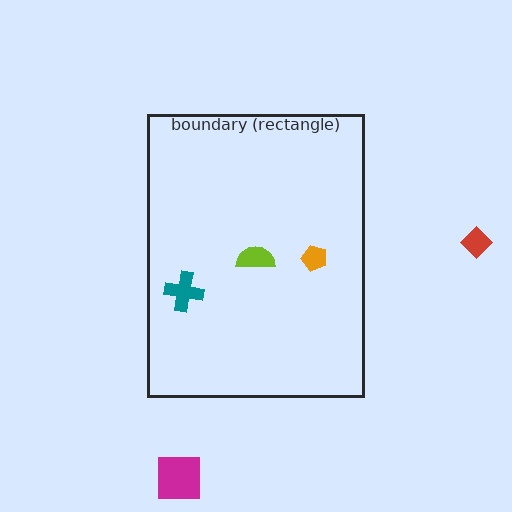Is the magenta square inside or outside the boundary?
Outside.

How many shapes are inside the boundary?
3 inside, 2 outside.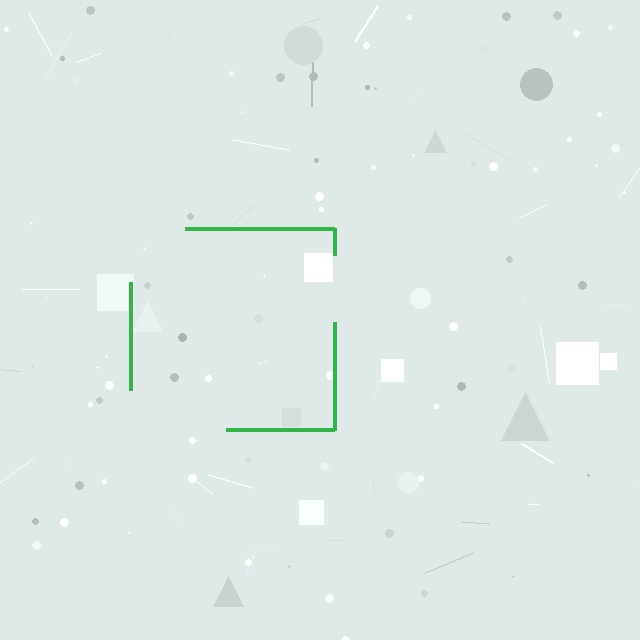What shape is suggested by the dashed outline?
The dashed outline suggests a square.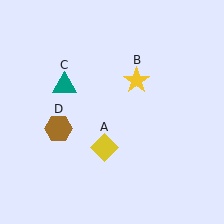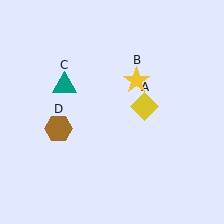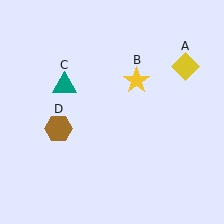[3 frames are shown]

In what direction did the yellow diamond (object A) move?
The yellow diamond (object A) moved up and to the right.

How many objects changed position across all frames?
1 object changed position: yellow diamond (object A).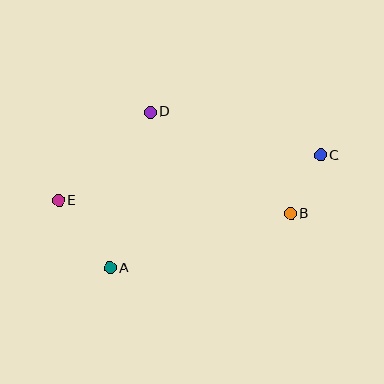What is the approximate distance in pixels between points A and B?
The distance between A and B is approximately 188 pixels.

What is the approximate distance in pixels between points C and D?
The distance between C and D is approximately 176 pixels.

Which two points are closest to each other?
Points B and C are closest to each other.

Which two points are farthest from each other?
Points C and E are farthest from each other.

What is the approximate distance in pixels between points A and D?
The distance between A and D is approximately 161 pixels.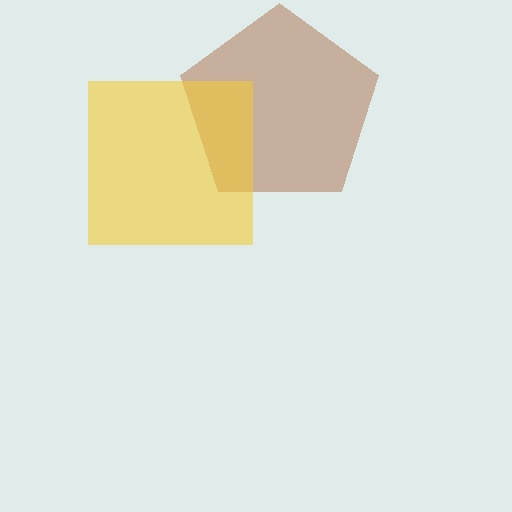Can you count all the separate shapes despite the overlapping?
Yes, there are 2 separate shapes.